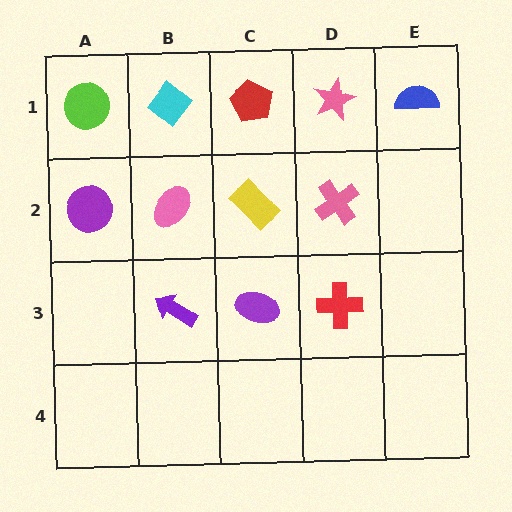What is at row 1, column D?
A pink star.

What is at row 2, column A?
A purple circle.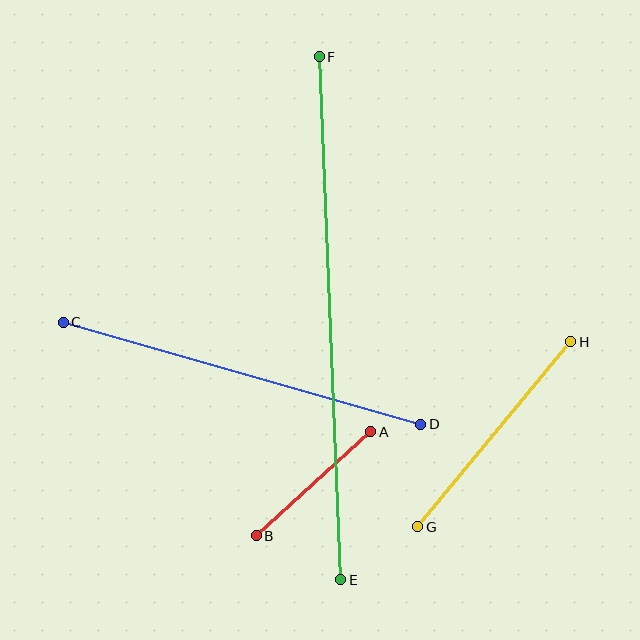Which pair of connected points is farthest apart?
Points E and F are farthest apart.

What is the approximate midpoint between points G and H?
The midpoint is at approximately (494, 434) pixels.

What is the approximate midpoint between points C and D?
The midpoint is at approximately (242, 373) pixels.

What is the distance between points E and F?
The distance is approximately 523 pixels.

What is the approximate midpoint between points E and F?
The midpoint is at approximately (330, 318) pixels.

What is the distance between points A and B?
The distance is approximately 155 pixels.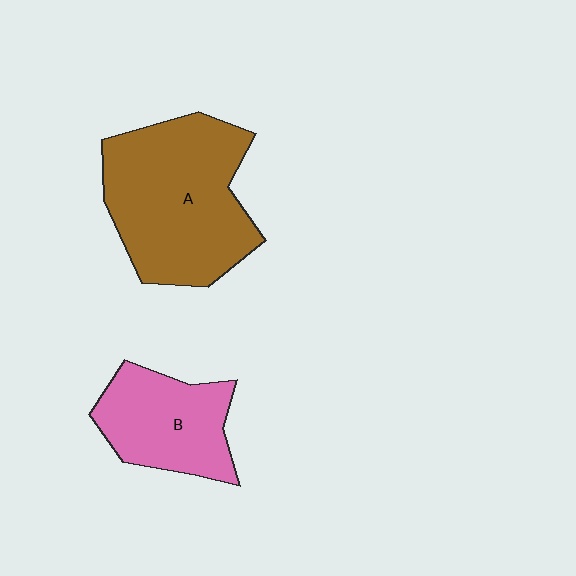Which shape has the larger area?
Shape A (brown).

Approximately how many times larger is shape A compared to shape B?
Approximately 1.7 times.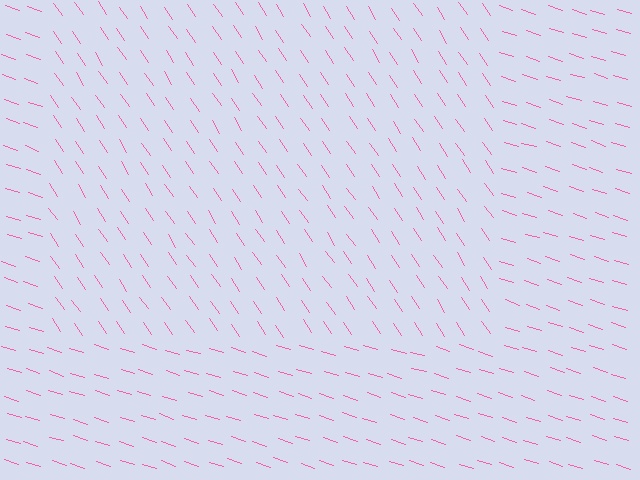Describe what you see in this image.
The image is filled with small pink line segments. A rectangle region in the image has lines oriented differently from the surrounding lines, creating a visible texture boundary.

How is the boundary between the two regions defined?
The boundary is defined purely by a change in line orientation (approximately 39 degrees difference). All lines are the same color and thickness.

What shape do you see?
I see a rectangle.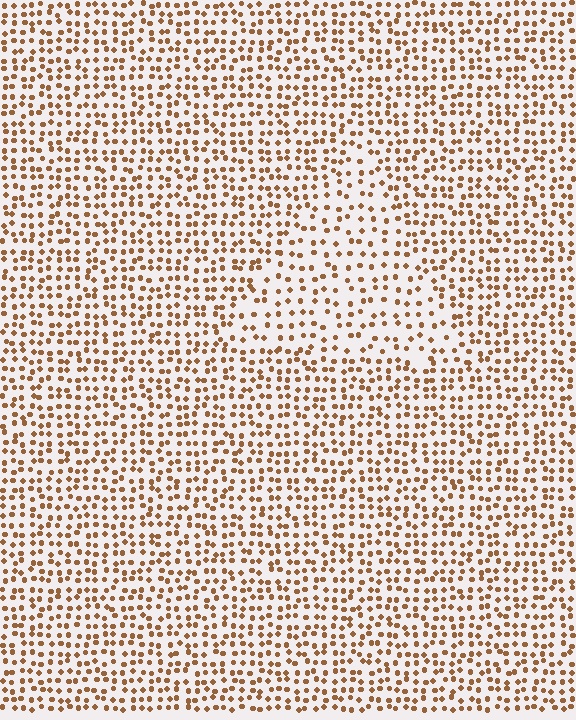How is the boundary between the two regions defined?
The boundary is defined by a change in element density (approximately 1.7x ratio). All elements are the same color, size, and shape.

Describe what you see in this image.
The image contains small brown elements arranged at two different densities. A triangle-shaped region is visible where the elements are less densely packed than the surrounding area.